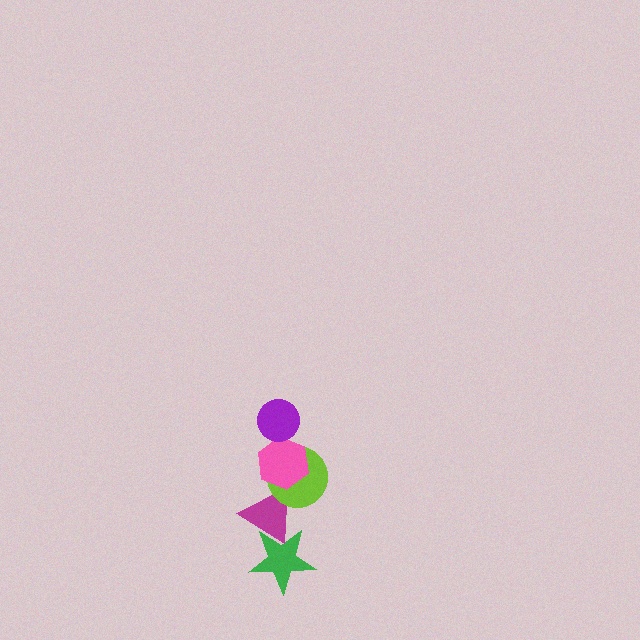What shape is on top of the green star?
The magenta triangle is on top of the green star.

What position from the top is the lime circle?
The lime circle is 3rd from the top.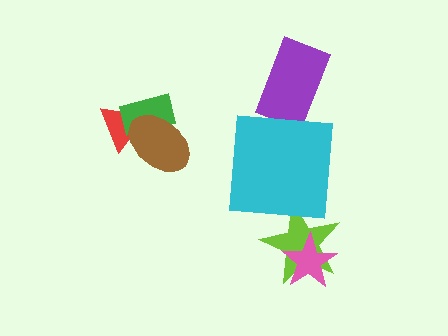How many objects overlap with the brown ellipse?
2 objects overlap with the brown ellipse.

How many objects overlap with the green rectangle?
2 objects overlap with the green rectangle.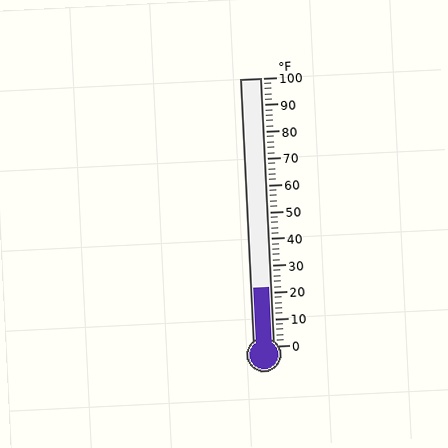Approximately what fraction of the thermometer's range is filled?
The thermometer is filled to approximately 20% of its range.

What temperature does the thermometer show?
The thermometer shows approximately 22°F.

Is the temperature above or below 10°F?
The temperature is above 10°F.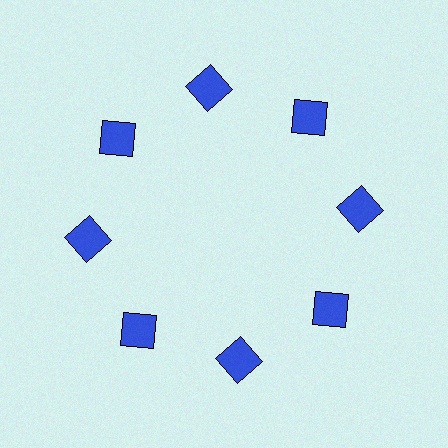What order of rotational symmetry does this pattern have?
This pattern has 8-fold rotational symmetry.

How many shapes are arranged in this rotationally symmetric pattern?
There are 8 shapes, arranged in 8 groups of 1.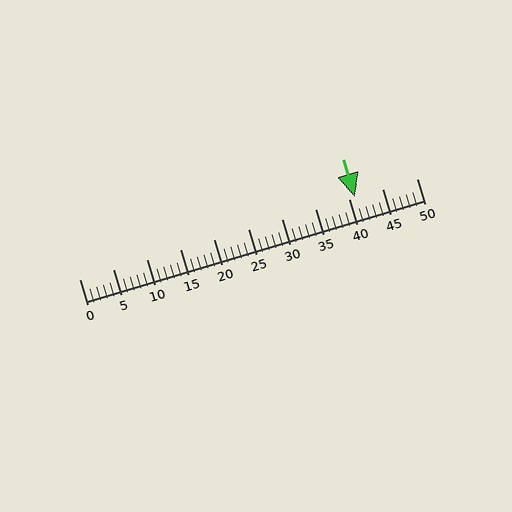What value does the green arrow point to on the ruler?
The green arrow points to approximately 41.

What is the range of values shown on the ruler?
The ruler shows values from 0 to 50.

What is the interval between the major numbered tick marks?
The major tick marks are spaced 5 units apart.